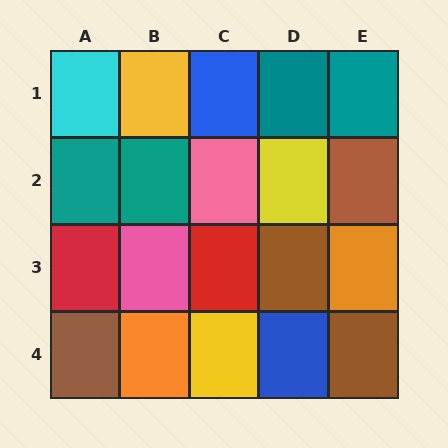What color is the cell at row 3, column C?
Red.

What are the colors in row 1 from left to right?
Cyan, yellow, blue, teal, teal.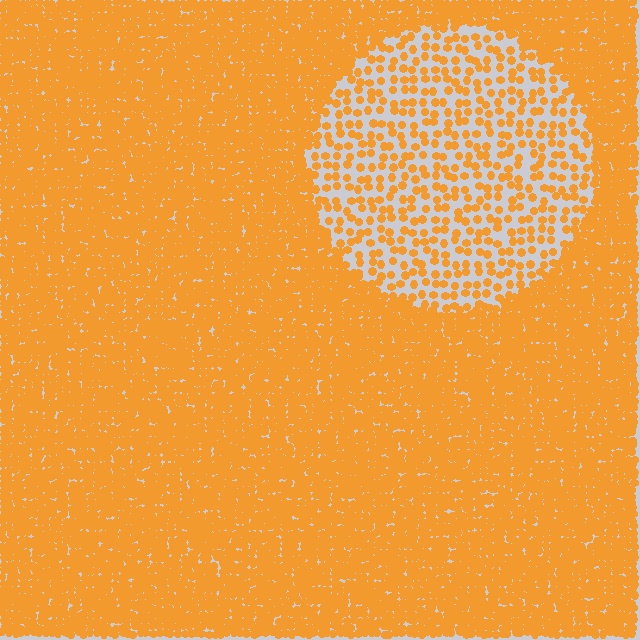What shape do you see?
I see a circle.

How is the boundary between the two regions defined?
The boundary is defined by a change in element density (approximately 3.0x ratio). All elements are the same color, size, and shape.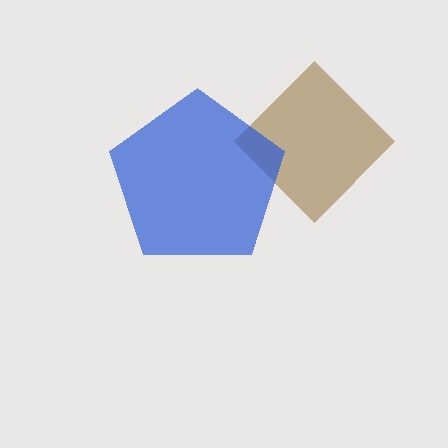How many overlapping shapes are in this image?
There are 2 overlapping shapes in the image.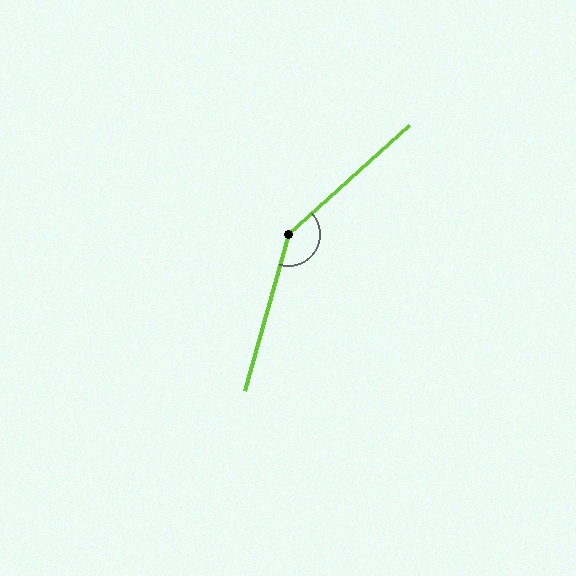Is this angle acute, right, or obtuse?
It is obtuse.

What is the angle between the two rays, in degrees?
Approximately 148 degrees.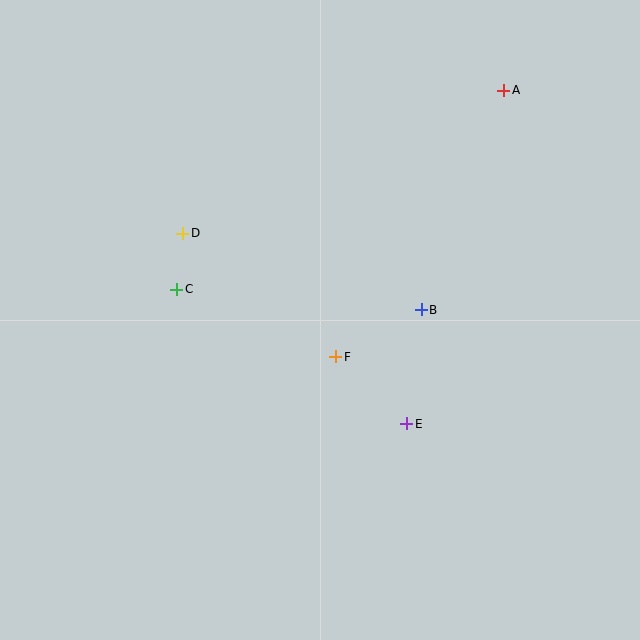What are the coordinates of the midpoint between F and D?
The midpoint between F and D is at (259, 295).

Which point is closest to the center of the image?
Point F at (336, 357) is closest to the center.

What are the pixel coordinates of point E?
Point E is at (407, 424).